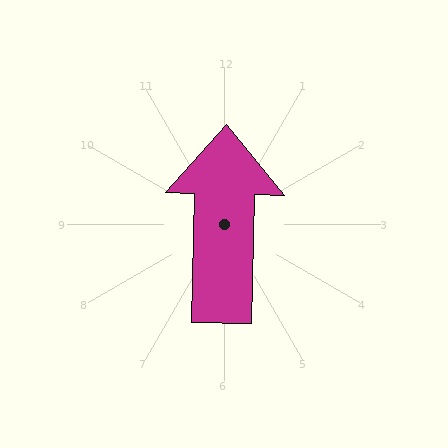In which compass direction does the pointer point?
North.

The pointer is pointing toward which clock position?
Roughly 12 o'clock.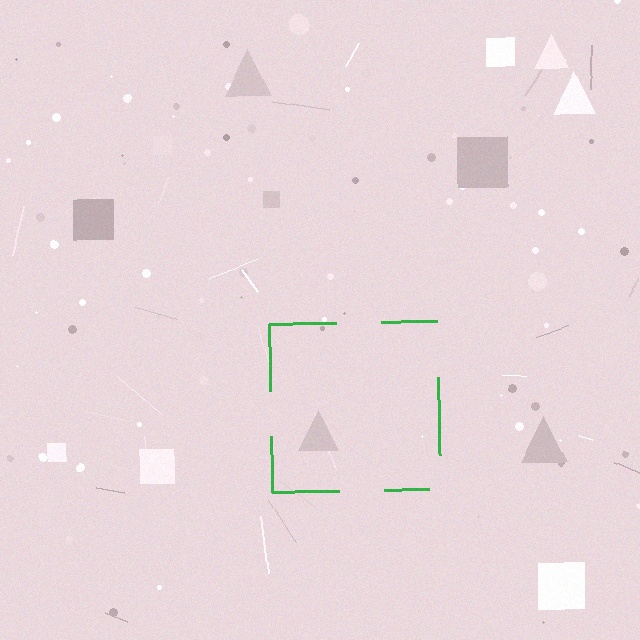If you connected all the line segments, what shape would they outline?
They would outline a square.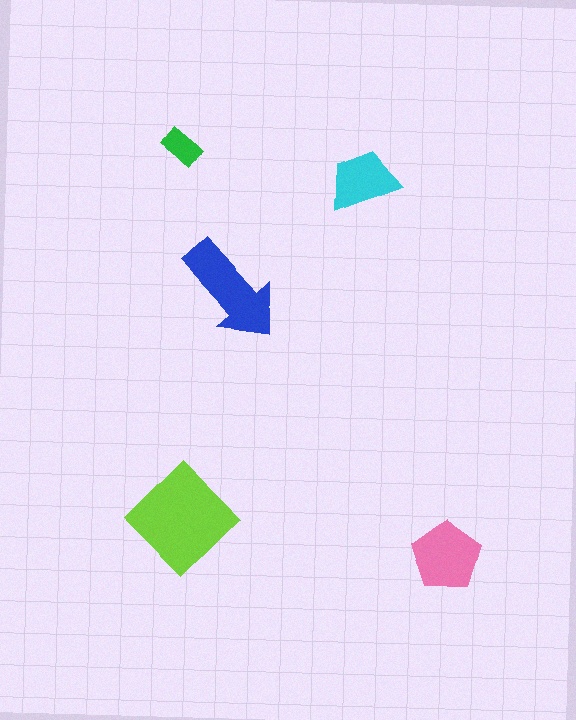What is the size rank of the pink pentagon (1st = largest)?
3rd.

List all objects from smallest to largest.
The green rectangle, the cyan trapezoid, the pink pentagon, the blue arrow, the lime diamond.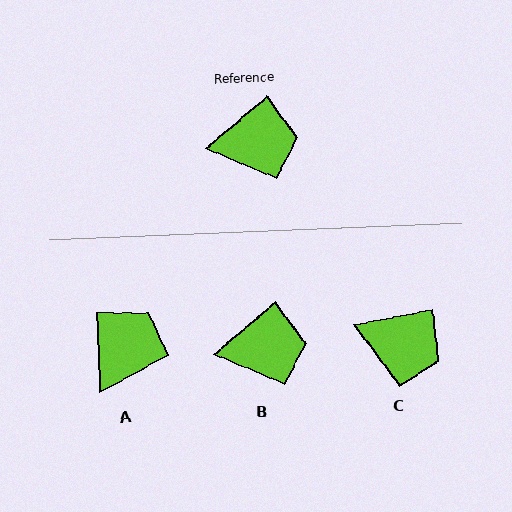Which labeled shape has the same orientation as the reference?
B.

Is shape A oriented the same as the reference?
No, it is off by about 52 degrees.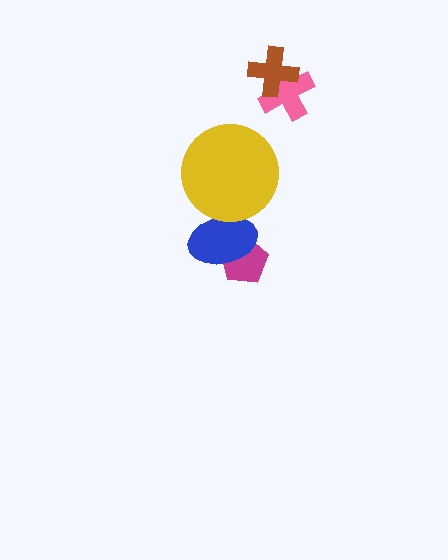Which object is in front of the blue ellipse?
The yellow circle is in front of the blue ellipse.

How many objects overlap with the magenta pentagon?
1 object overlaps with the magenta pentagon.